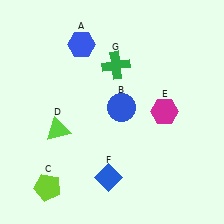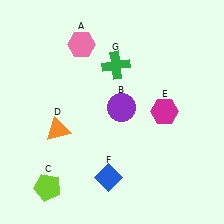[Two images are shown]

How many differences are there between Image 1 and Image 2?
There are 3 differences between the two images.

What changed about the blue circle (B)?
In Image 1, B is blue. In Image 2, it changed to purple.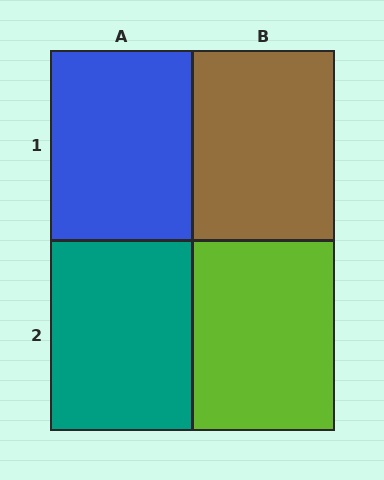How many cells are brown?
1 cell is brown.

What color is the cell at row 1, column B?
Brown.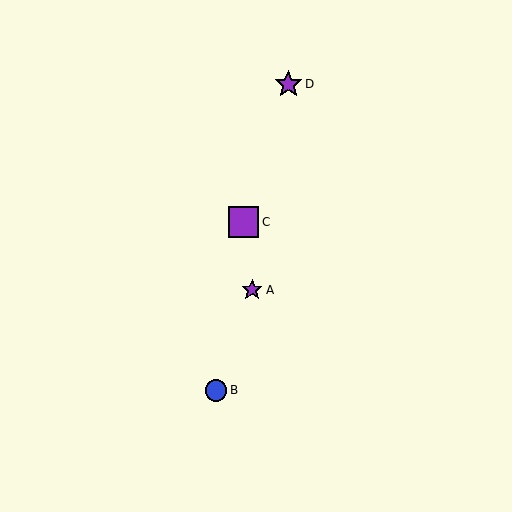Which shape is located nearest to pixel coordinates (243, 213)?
The purple square (labeled C) at (243, 222) is nearest to that location.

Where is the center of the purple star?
The center of the purple star is at (288, 84).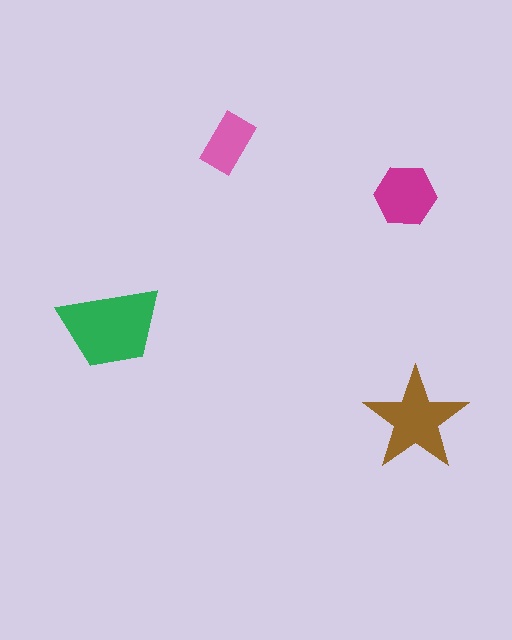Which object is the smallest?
The pink rectangle.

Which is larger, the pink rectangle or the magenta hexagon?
The magenta hexagon.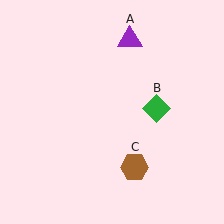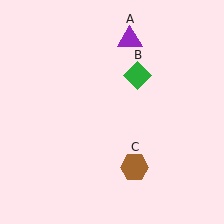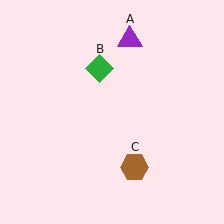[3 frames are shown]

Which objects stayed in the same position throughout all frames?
Purple triangle (object A) and brown hexagon (object C) remained stationary.